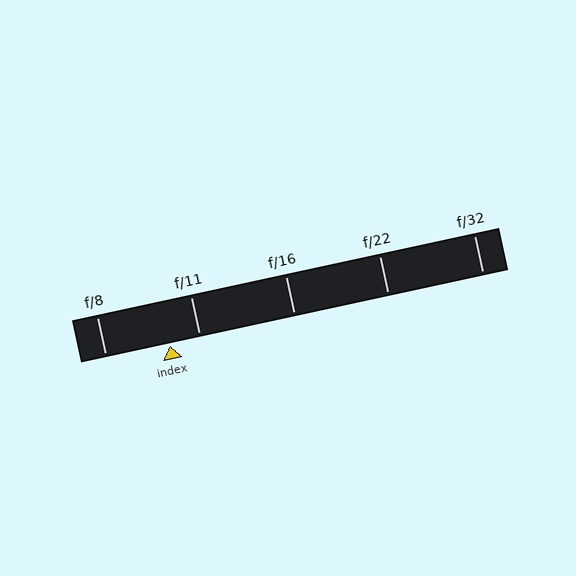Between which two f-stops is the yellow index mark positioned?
The index mark is between f/8 and f/11.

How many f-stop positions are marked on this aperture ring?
There are 5 f-stop positions marked.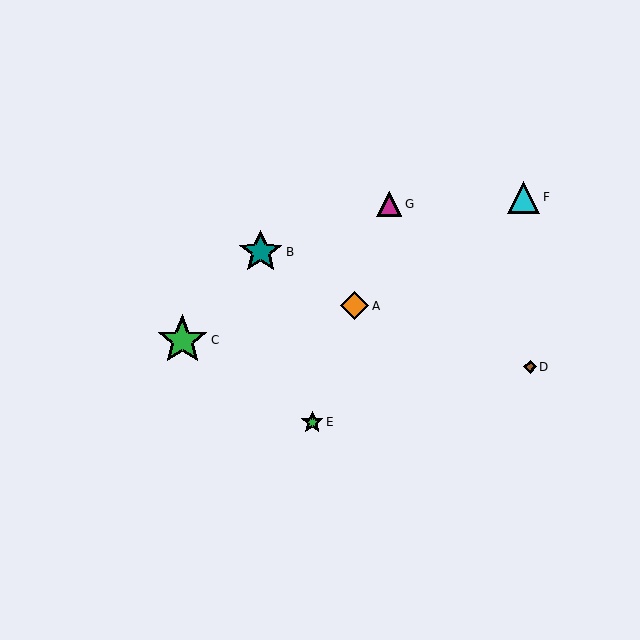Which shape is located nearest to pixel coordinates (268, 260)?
The teal star (labeled B) at (261, 252) is nearest to that location.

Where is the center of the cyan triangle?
The center of the cyan triangle is at (524, 197).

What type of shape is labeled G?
Shape G is a magenta triangle.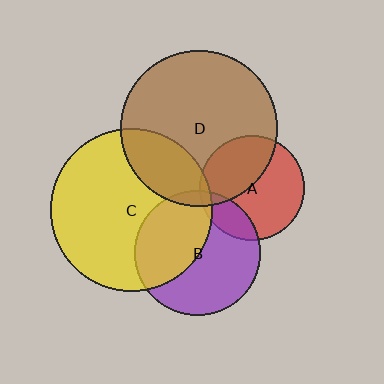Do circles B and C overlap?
Yes.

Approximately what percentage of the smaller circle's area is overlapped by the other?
Approximately 45%.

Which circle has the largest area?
Circle C (yellow).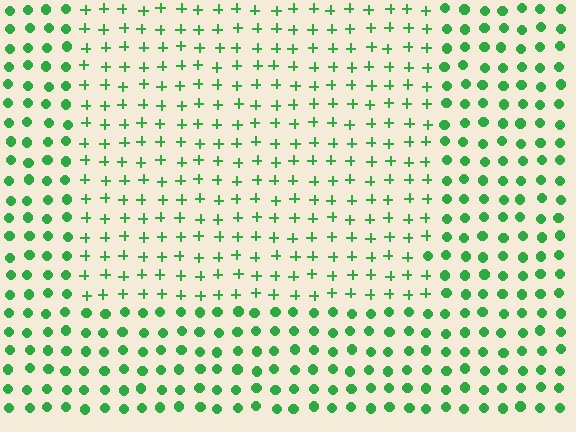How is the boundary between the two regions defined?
The boundary is defined by a change in element shape: plus signs inside vs. circles outside. All elements share the same color and spacing.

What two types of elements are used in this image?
The image uses plus signs inside the rectangle region and circles outside it.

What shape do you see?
I see a rectangle.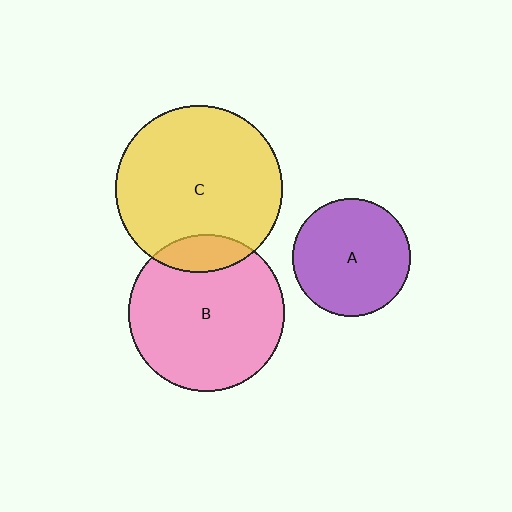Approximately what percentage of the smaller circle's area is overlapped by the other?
Approximately 15%.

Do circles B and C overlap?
Yes.